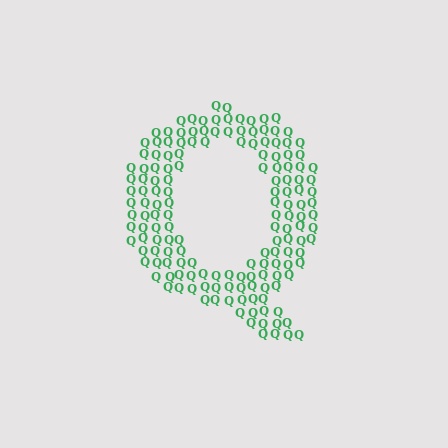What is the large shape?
The large shape is the letter Q.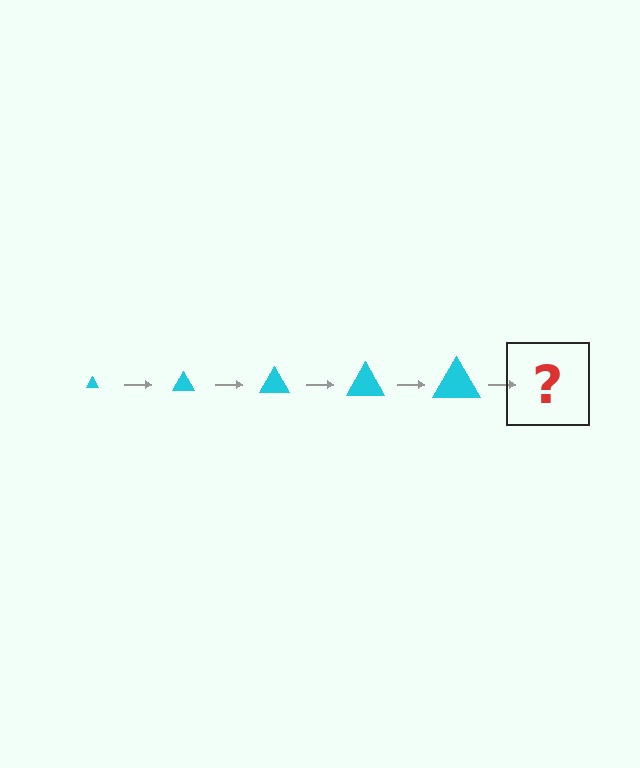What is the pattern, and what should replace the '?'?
The pattern is that the triangle gets progressively larger each step. The '?' should be a cyan triangle, larger than the previous one.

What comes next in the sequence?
The next element should be a cyan triangle, larger than the previous one.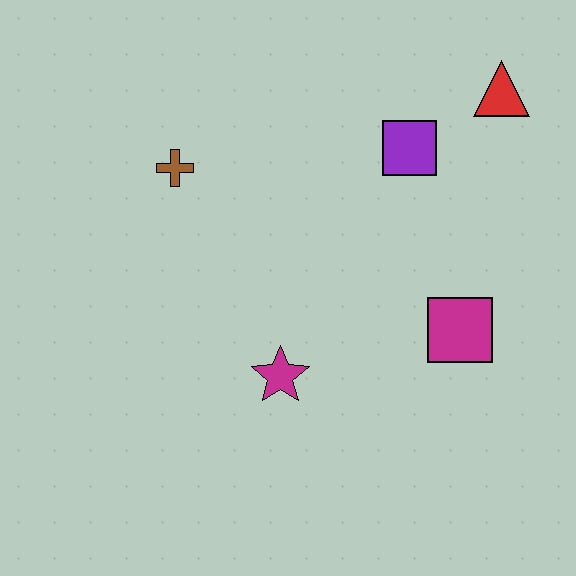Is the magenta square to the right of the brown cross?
Yes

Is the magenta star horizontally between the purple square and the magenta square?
No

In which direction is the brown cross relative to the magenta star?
The brown cross is above the magenta star.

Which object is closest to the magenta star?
The magenta square is closest to the magenta star.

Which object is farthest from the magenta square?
The brown cross is farthest from the magenta square.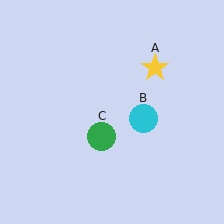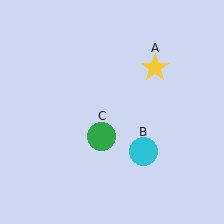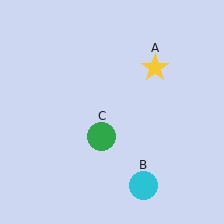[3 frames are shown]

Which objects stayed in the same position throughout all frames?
Yellow star (object A) and green circle (object C) remained stationary.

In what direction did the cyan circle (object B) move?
The cyan circle (object B) moved down.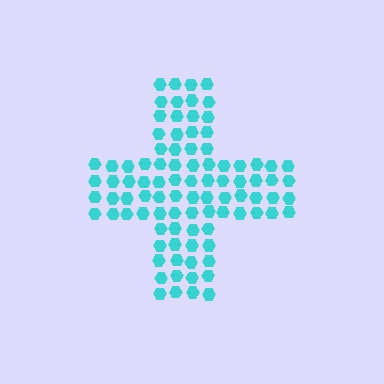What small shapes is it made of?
It is made of small hexagons.